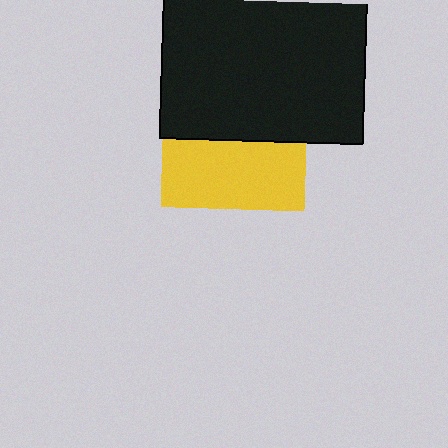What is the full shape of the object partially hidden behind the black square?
The partially hidden object is a yellow square.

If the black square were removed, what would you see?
You would see the complete yellow square.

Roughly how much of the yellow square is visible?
About half of it is visible (roughly 47%).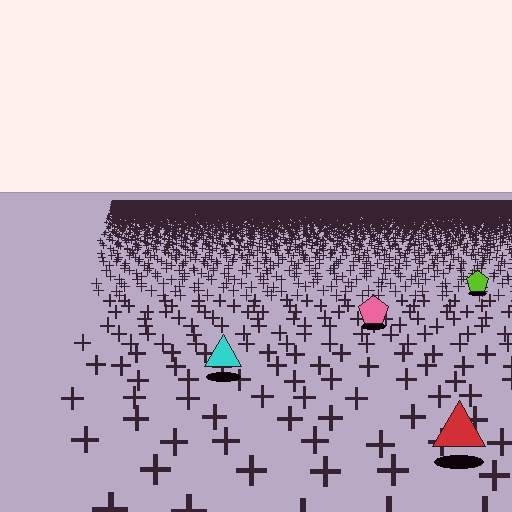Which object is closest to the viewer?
The red triangle is closest. The texture marks near it are larger and more spread out.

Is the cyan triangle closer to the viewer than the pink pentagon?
Yes. The cyan triangle is closer — you can tell from the texture gradient: the ground texture is coarser near it.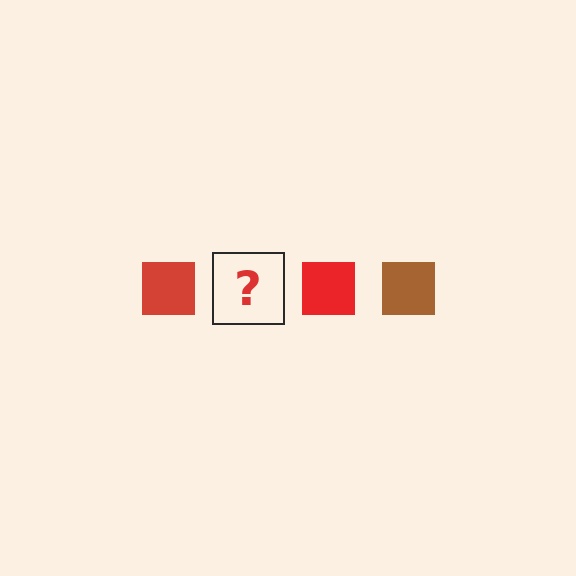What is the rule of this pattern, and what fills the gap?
The rule is that the pattern cycles through red, brown squares. The gap should be filled with a brown square.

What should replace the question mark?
The question mark should be replaced with a brown square.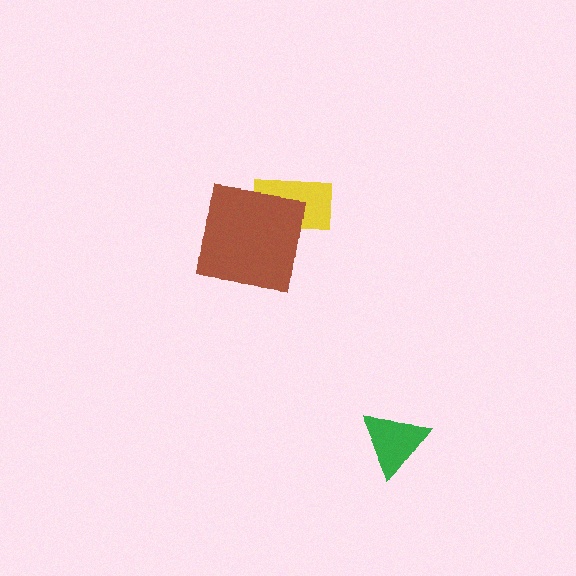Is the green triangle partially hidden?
No, no other shape covers it.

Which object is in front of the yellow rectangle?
The brown square is in front of the yellow rectangle.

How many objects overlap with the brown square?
1 object overlaps with the brown square.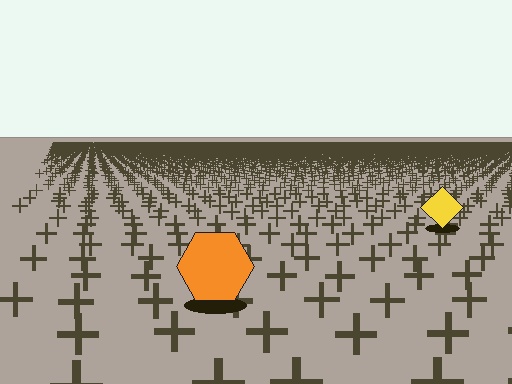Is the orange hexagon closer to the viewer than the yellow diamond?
Yes. The orange hexagon is closer — you can tell from the texture gradient: the ground texture is coarser near it.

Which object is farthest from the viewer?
The yellow diamond is farthest from the viewer. It appears smaller and the ground texture around it is denser.